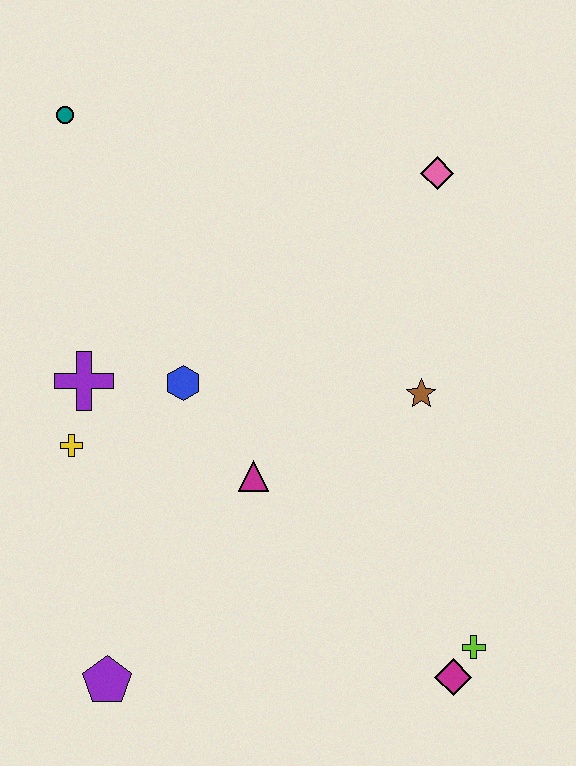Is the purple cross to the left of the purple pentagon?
Yes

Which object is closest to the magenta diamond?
The lime cross is closest to the magenta diamond.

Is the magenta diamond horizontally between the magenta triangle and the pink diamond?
No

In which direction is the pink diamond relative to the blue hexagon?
The pink diamond is to the right of the blue hexagon.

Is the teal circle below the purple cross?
No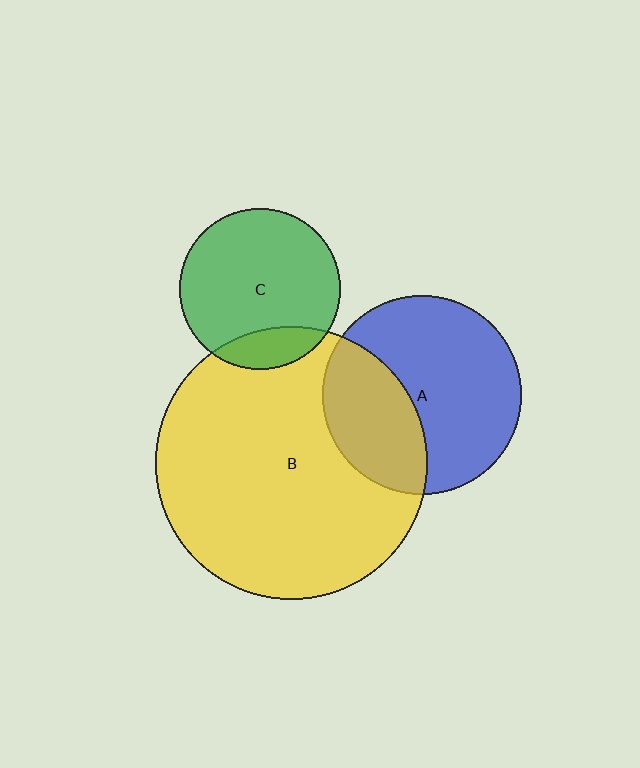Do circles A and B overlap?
Yes.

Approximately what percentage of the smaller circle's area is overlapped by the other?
Approximately 35%.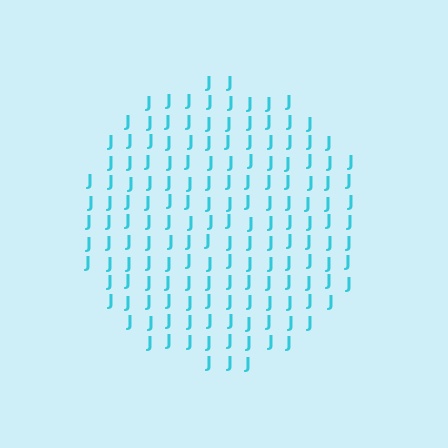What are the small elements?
The small elements are letter J's.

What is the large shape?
The large shape is a circle.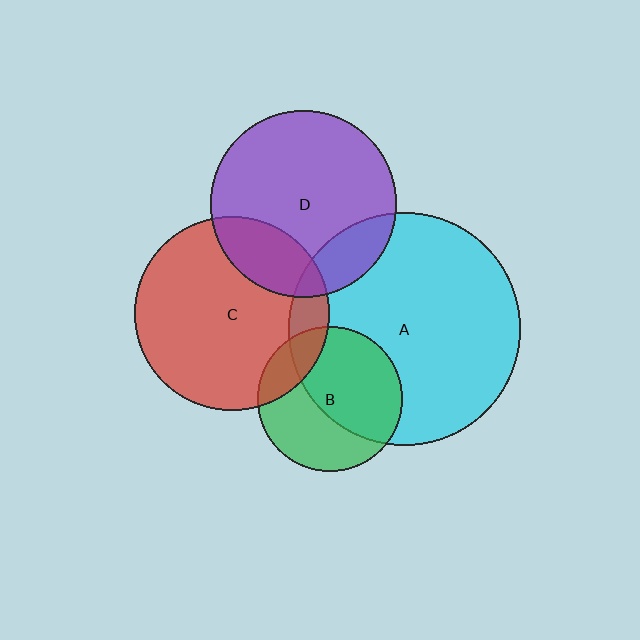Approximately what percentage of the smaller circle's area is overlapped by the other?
Approximately 15%.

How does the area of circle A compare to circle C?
Approximately 1.4 times.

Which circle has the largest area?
Circle A (cyan).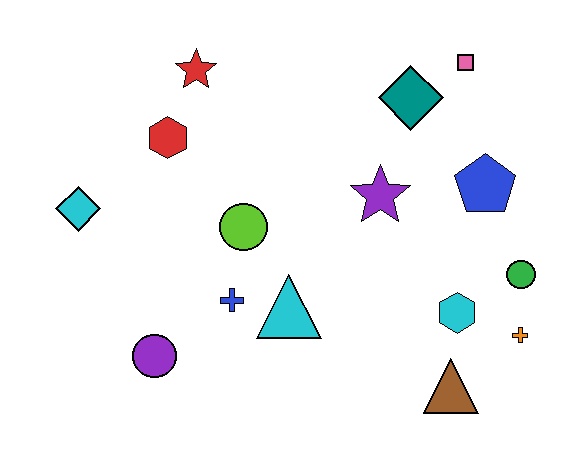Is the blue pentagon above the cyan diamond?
Yes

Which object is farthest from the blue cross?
The pink square is farthest from the blue cross.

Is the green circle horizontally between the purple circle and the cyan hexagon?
No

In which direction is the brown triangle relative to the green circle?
The brown triangle is below the green circle.